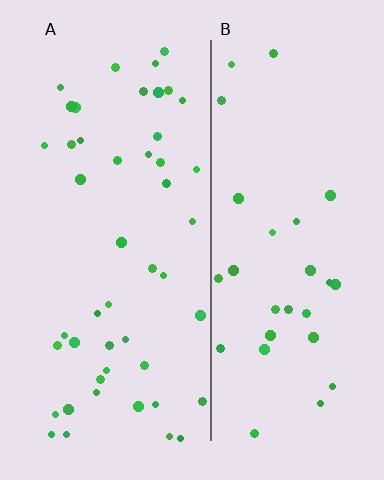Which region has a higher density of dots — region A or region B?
A (the left).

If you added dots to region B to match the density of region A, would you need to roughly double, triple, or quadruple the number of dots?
Approximately double.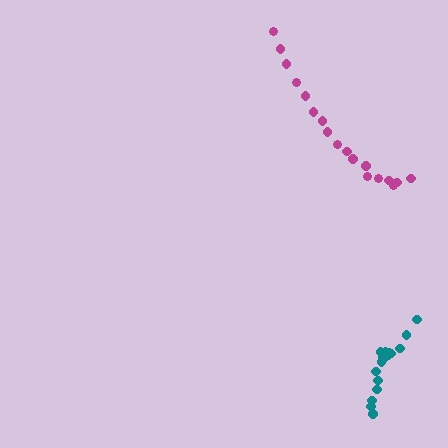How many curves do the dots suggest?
There are 2 distinct paths.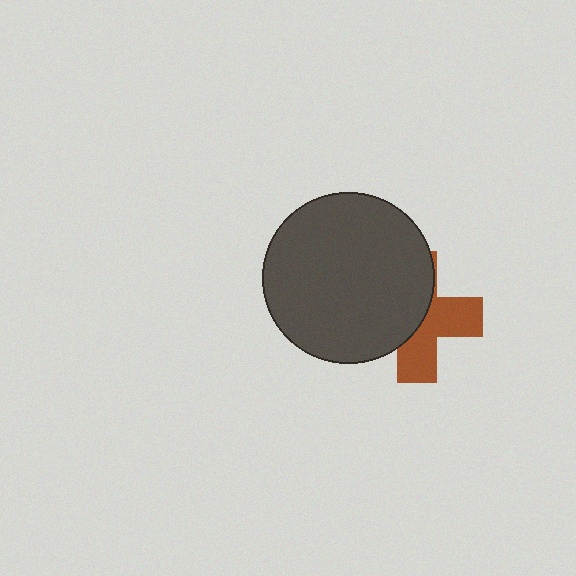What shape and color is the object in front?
The object in front is a dark gray circle.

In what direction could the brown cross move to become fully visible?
The brown cross could move right. That would shift it out from behind the dark gray circle entirely.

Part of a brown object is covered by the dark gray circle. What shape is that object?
It is a cross.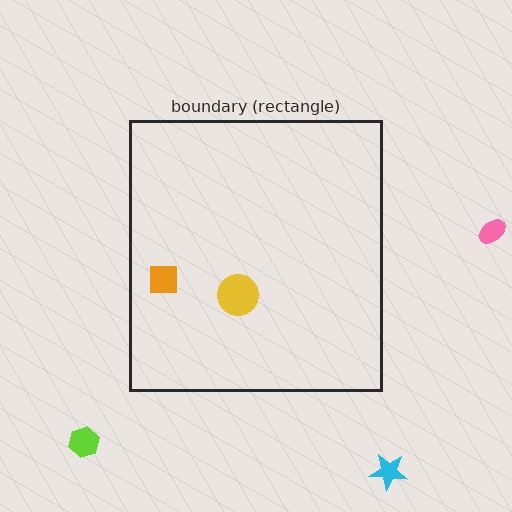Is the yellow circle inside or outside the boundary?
Inside.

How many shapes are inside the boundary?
2 inside, 3 outside.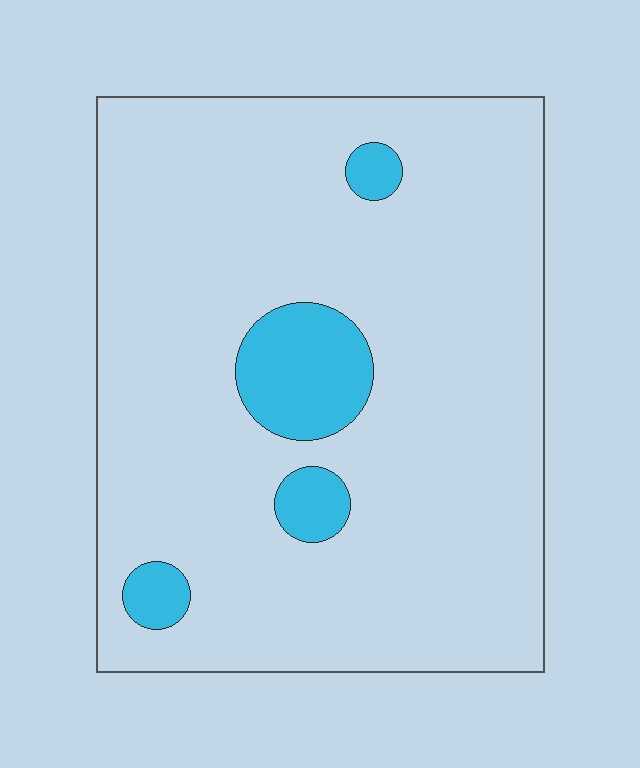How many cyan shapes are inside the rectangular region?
4.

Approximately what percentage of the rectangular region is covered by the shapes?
Approximately 10%.